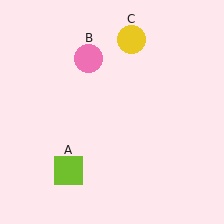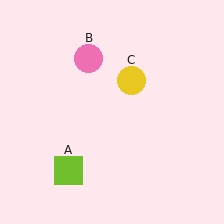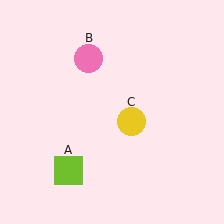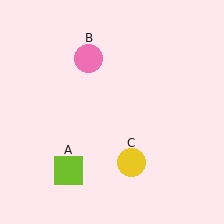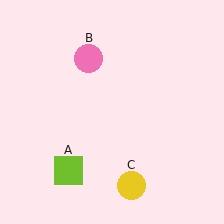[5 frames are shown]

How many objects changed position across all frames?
1 object changed position: yellow circle (object C).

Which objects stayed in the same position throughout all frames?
Lime square (object A) and pink circle (object B) remained stationary.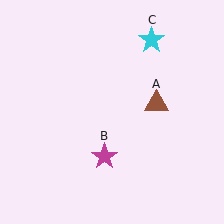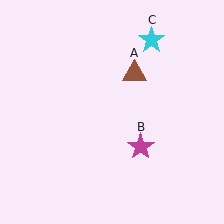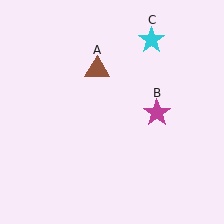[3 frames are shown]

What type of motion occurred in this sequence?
The brown triangle (object A), magenta star (object B) rotated counterclockwise around the center of the scene.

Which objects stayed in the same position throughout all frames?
Cyan star (object C) remained stationary.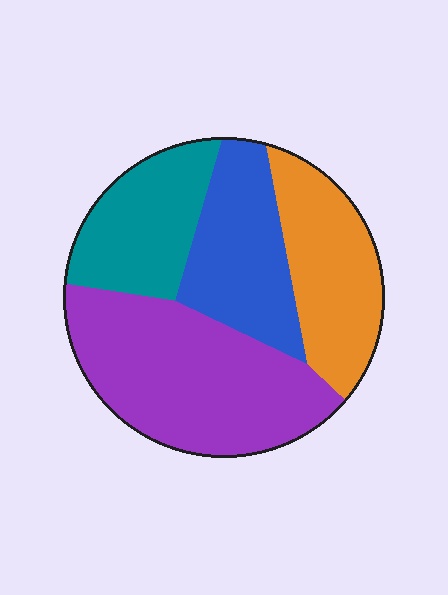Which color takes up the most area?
Purple, at roughly 40%.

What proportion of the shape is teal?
Teal covers 19% of the shape.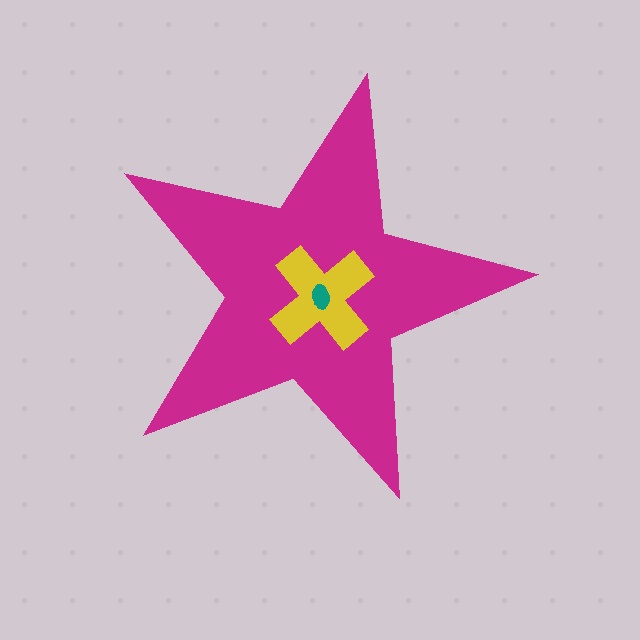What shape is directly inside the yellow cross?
The teal ellipse.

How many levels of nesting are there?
3.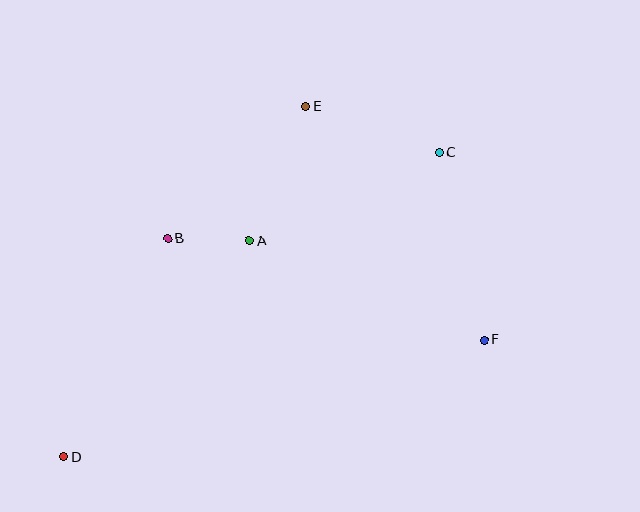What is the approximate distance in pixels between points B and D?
The distance between B and D is approximately 242 pixels.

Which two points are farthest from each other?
Points C and D are farthest from each other.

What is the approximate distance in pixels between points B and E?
The distance between B and E is approximately 191 pixels.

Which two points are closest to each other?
Points A and B are closest to each other.